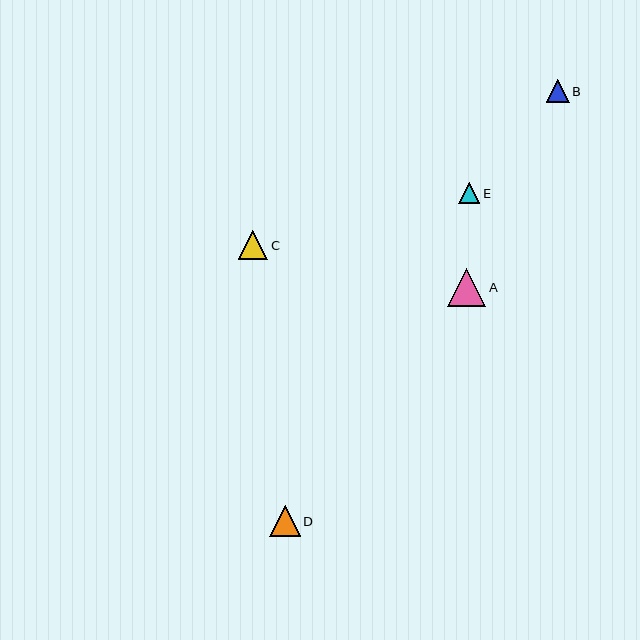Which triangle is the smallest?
Triangle E is the smallest with a size of approximately 21 pixels.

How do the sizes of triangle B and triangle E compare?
Triangle B and triangle E are approximately the same size.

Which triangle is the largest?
Triangle A is the largest with a size of approximately 38 pixels.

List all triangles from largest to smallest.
From largest to smallest: A, D, C, B, E.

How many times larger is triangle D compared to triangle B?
Triangle D is approximately 1.3 times the size of triangle B.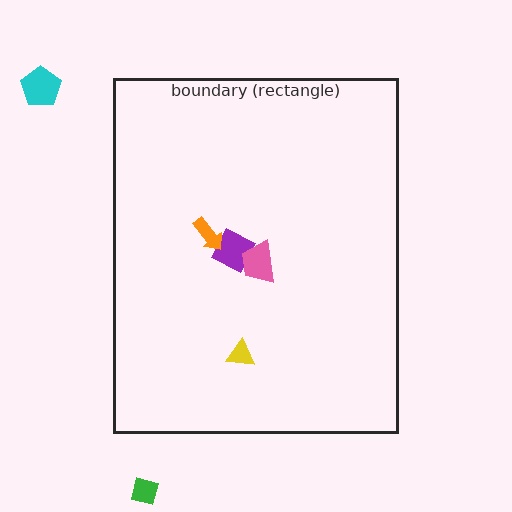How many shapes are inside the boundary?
4 inside, 2 outside.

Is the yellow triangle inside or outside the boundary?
Inside.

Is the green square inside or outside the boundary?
Outside.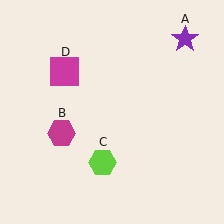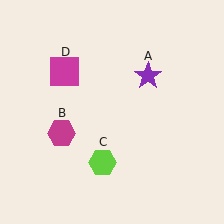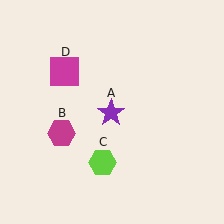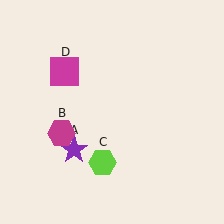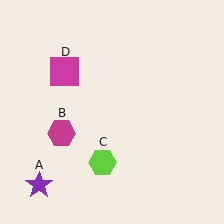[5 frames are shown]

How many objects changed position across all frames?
1 object changed position: purple star (object A).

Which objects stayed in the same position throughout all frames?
Magenta hexagon (object B) and lime hexagon (object C) and magenta square (object D) remained stationary.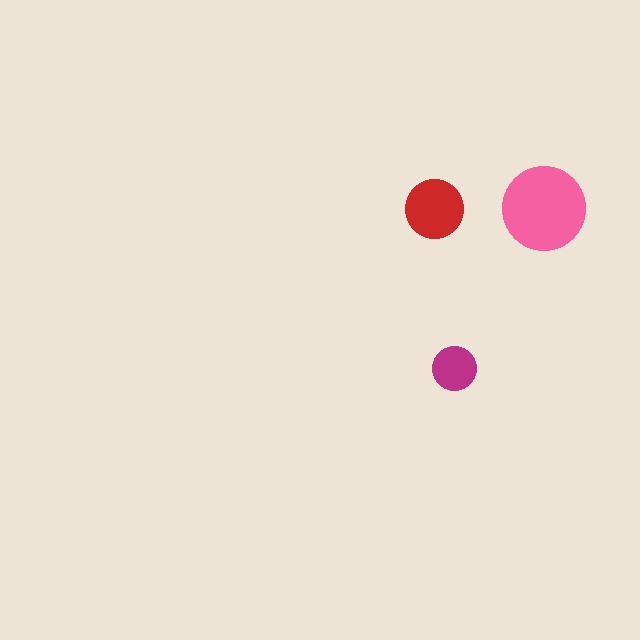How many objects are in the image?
There are 3 objects in the image.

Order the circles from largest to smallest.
the pink one, the red one, the magenta one.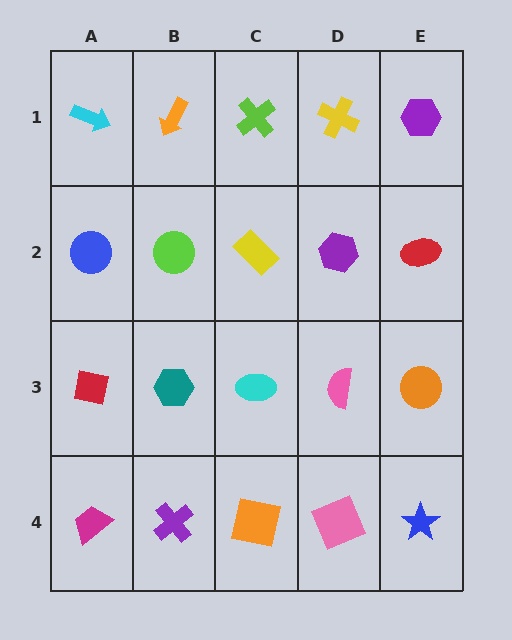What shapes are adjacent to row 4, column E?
An orange circle (row 3, column E), a pink square (row 4, column D).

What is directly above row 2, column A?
A cyan arrow.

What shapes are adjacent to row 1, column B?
A lime circle (row 2, column B), a cyan arrow (row 1, column A), a lime cross (row 1, column C).